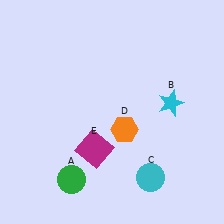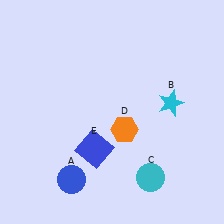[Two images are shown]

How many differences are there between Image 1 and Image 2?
There are 2 differences between the two images.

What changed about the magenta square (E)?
In Image 1, E is magenta. In Image 2, it changed to blue.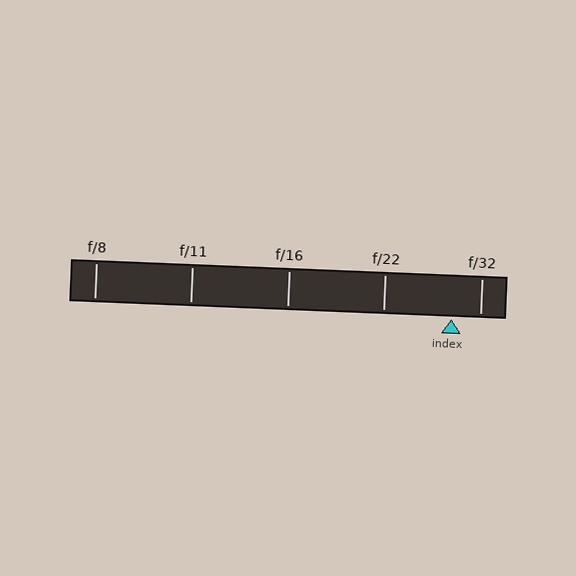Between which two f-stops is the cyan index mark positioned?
The index mark is between f/22 and f/32.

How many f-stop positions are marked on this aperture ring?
There are 5 f-stop positions marked.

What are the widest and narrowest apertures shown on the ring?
The widest aperture shown is f/8 and the narrowest is f/32.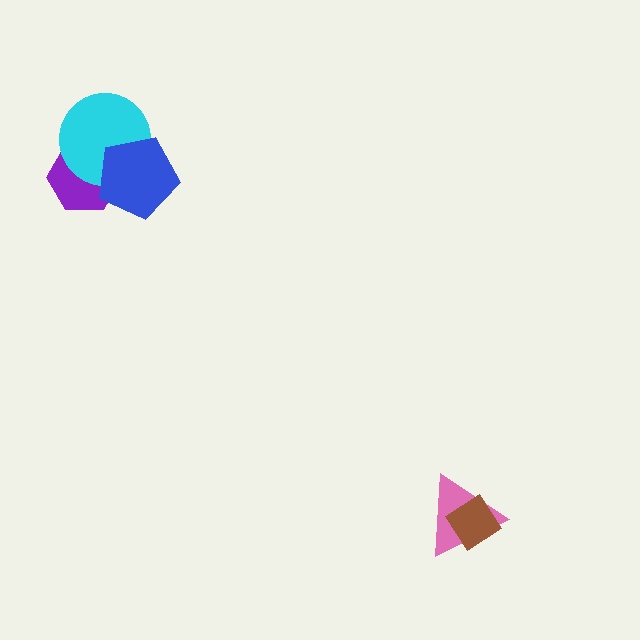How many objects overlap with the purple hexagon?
2 objects overlap with the purple hexagon.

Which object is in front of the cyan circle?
The blue pentagon is in front of the cyan circle.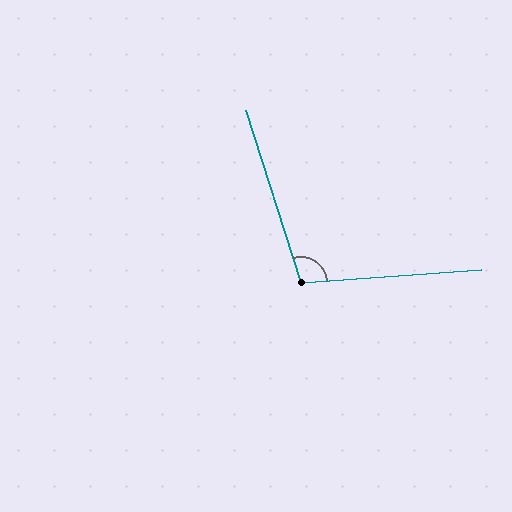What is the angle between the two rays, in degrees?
Approximately 103 degrees.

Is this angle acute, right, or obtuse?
It is obtuse.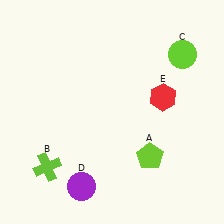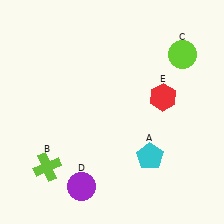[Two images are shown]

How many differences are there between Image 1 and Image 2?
There is 1 difference between the two images.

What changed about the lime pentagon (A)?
In Image 1, A is lime. In Image 2, it changed to cyan.